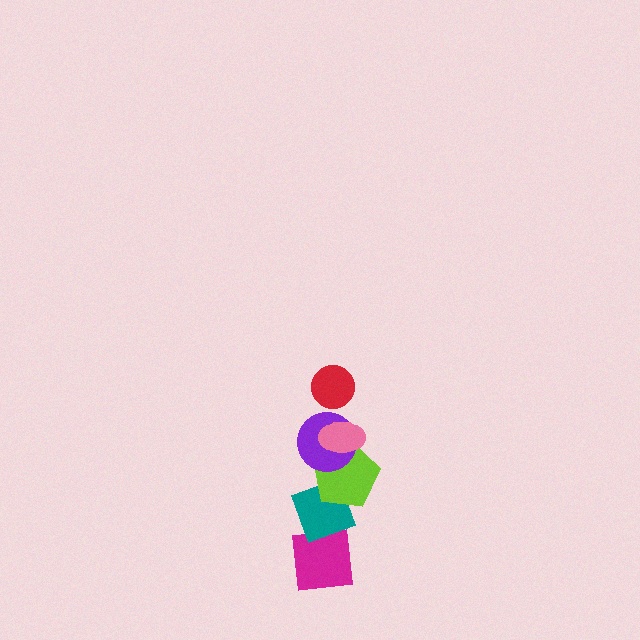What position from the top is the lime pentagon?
The lime pentagon is 4th from the top.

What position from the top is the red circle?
The red circle is 1st from the top.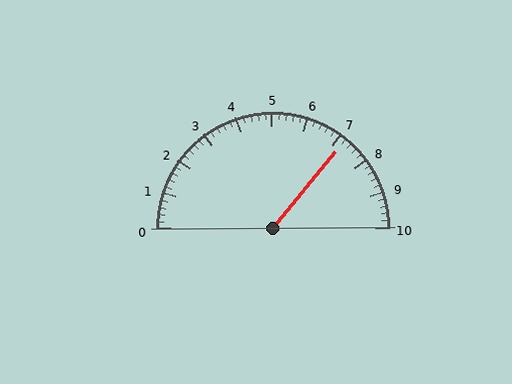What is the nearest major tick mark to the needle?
The nearest major tick mark is 7.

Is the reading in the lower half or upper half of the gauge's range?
The reading is in the upper half of the range (0 to 10).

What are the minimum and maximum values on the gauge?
The gauge ranges from 0 to 10.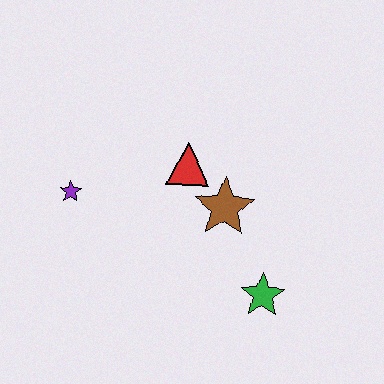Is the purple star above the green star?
Yes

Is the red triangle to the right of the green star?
No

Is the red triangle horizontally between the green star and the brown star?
No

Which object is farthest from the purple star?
The green star is farthest from the purple star.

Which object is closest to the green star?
The brown star is closest to the green star.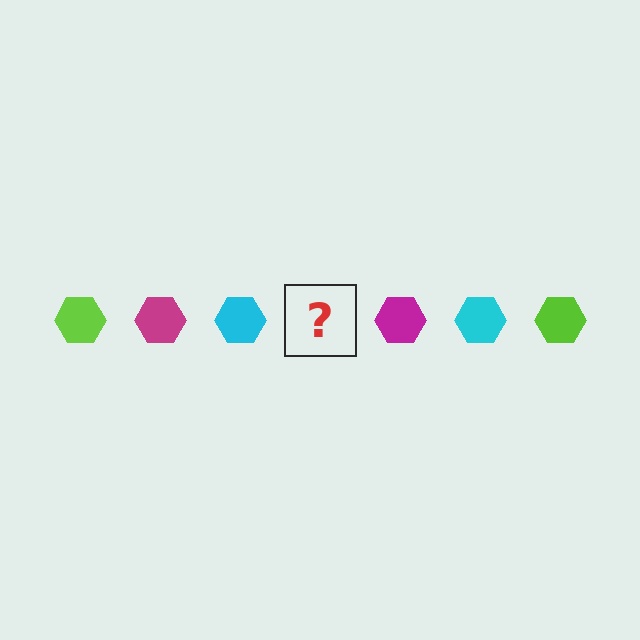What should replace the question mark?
The question mark should be replaced with a lime hexagon.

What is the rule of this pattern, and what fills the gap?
The rule is that the pattern cycles through lime, magenta, cyan hexagons. The gap should be filled with a lime hexagon.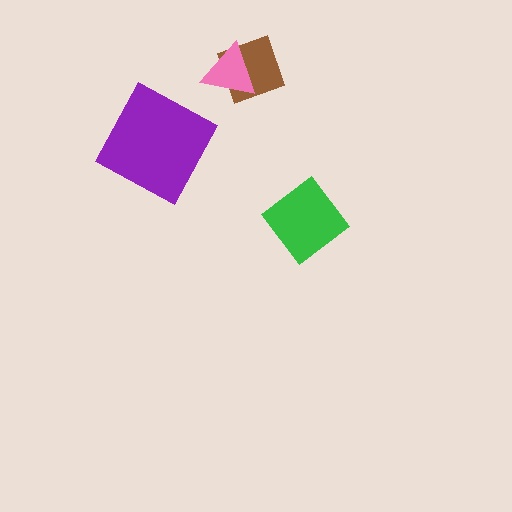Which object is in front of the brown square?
The pink triangle is in front of the brown square.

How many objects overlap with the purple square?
0 objects overlap with the purple square.